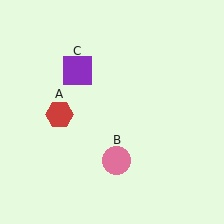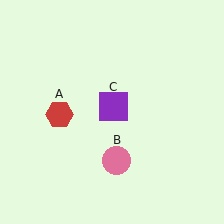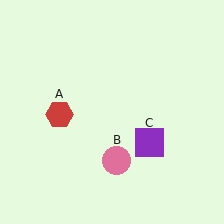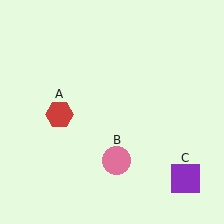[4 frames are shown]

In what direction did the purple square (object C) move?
The purple square (object C) moved down and to the right.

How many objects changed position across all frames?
1 object changed position: purple square (object C).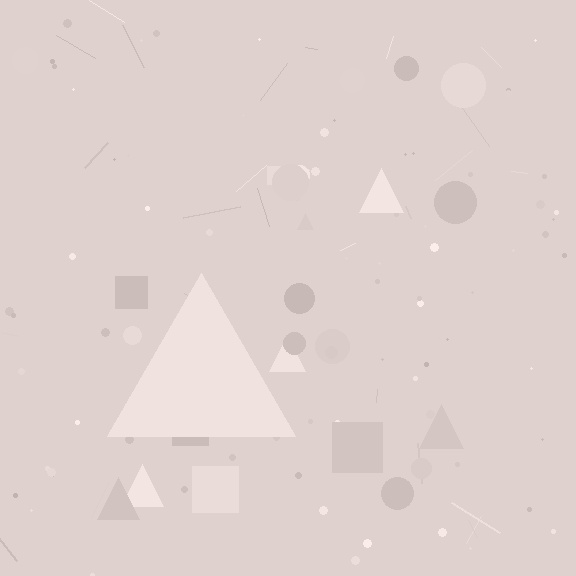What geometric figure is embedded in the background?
A triangle is embedded in the background.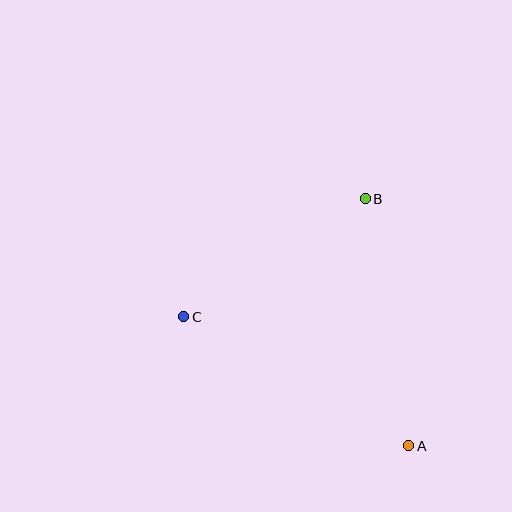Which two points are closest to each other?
Points B and C are closest to each other.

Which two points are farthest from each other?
Points A and C are farthest from each other.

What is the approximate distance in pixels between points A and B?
The distance between A and B is approximately 251 pixels.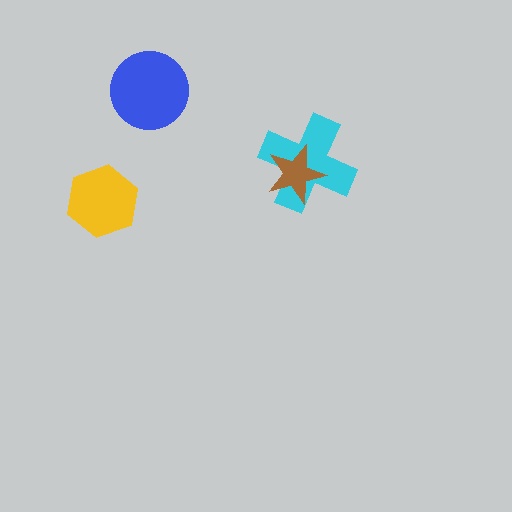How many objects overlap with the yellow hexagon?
0 objects overlap with the yellow hexagon.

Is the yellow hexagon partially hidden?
No, no other shape covers it.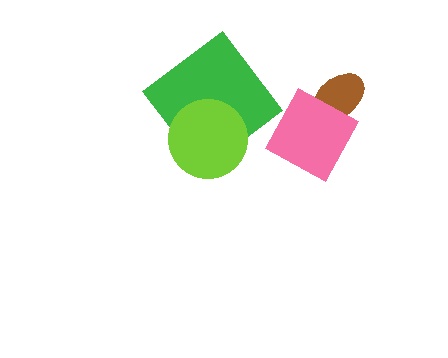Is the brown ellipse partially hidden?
Yes, it is partially covered by another shape.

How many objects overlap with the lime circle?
1 object overlaps with the lime circle.